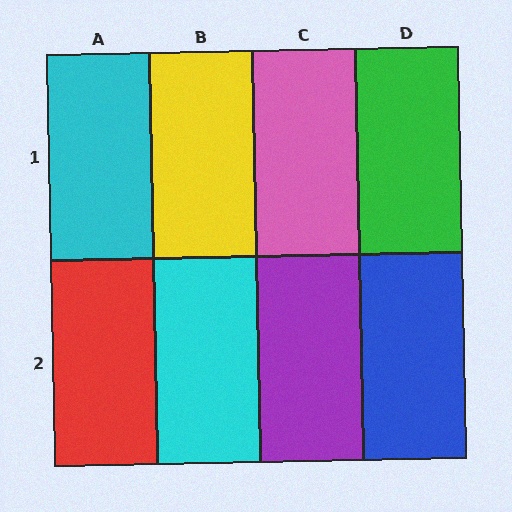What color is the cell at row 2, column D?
Blue.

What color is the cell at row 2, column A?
Red.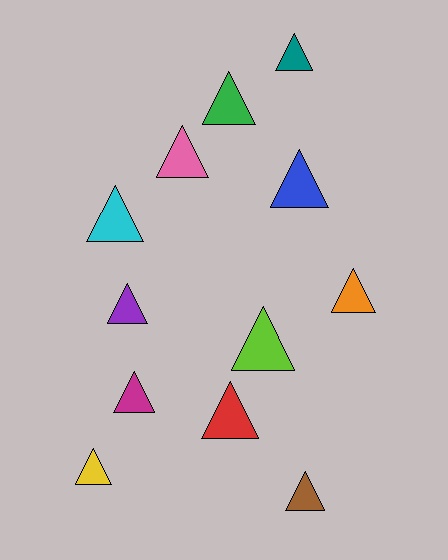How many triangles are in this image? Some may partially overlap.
There are 12 triangles.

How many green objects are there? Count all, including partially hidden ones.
There is 1 green object.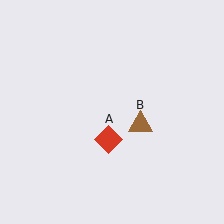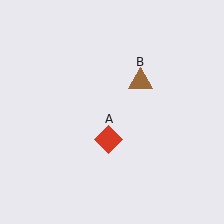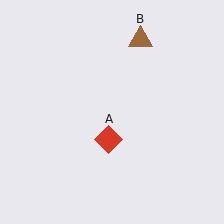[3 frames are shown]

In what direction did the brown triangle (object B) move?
The brown triangle (object B) moved up.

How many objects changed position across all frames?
1 object changed position: brown triangle (object B).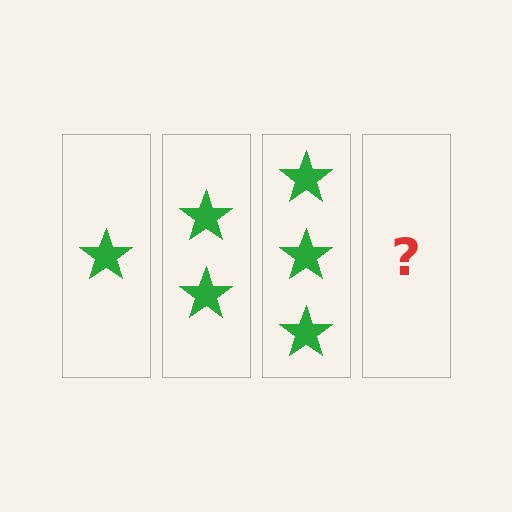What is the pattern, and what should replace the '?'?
The pattern is that each step adds one more star. The '?' should be 4 stars.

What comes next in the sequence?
The next element should be 4 stars.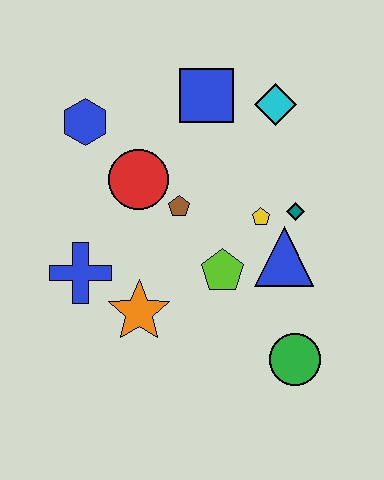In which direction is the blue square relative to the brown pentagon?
The blue square is above the brown pentagon.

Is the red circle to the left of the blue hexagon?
No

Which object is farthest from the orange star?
The cyan diamond is farthest from the orange star.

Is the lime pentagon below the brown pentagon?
Yes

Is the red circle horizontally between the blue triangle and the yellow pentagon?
No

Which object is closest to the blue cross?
The orange star is closest to the blue cross.